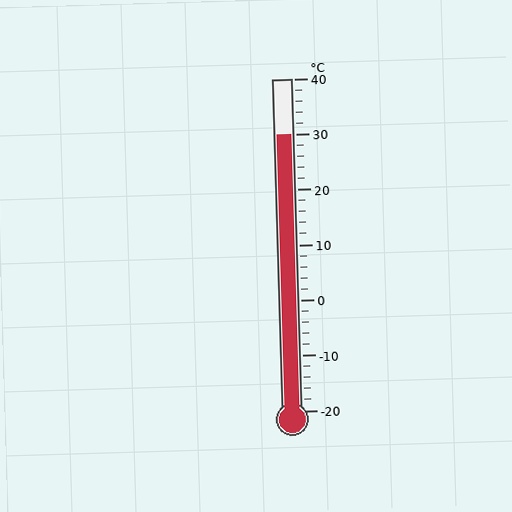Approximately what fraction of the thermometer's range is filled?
The thermometer is filled to approximately 85% of its range.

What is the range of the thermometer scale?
The thermometer scale ranges from -20°C to 40°C.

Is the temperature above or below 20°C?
The temperature is above 20°C.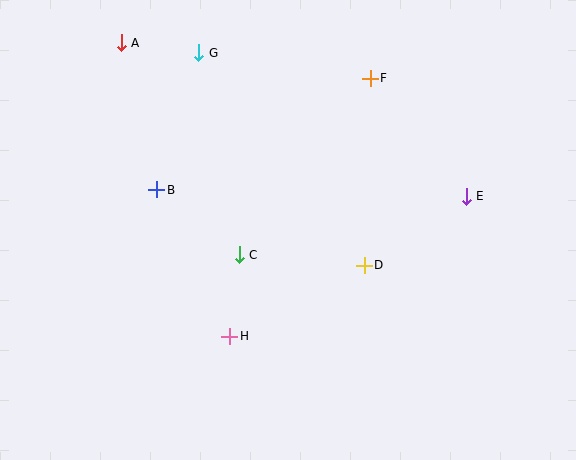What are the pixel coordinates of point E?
Point E is at (466, 196).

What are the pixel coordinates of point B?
Point B is at (157, 190).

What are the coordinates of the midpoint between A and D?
The midpoint between A and D is at (243, 154).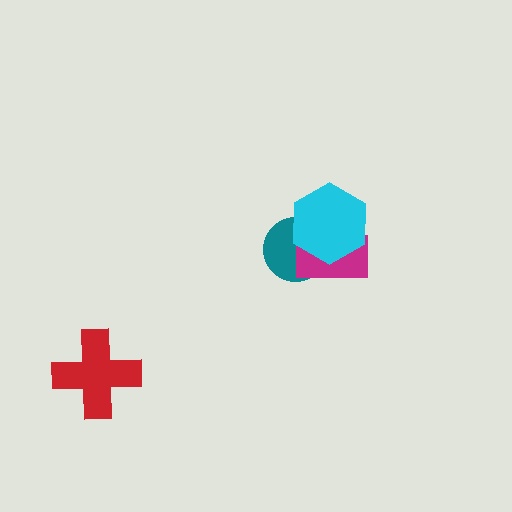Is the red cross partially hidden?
No, no other shape covers it.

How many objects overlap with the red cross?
0 objects overlap with the red cross.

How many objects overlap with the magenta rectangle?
2 objects overlap with the magenta rectangle.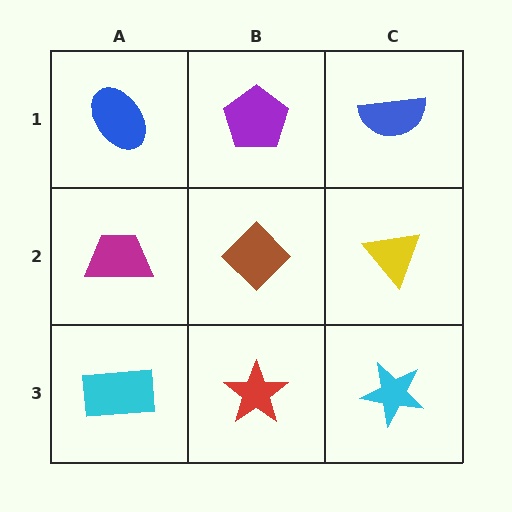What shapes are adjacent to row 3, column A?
A magenta trapezoid (row 2, column A), a red star (row 3, column B).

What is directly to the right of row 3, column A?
A red star.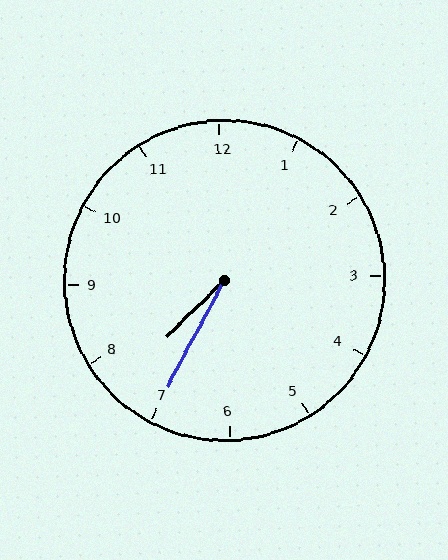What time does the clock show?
7:35.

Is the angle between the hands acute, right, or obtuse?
It is acute.